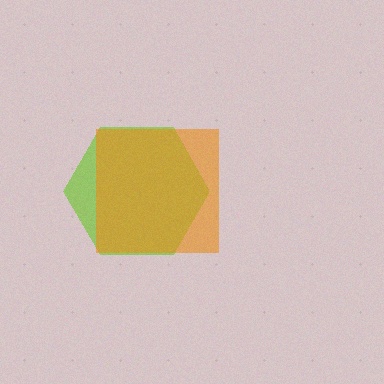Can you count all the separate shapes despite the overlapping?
Yes, there are 2 separate shapes.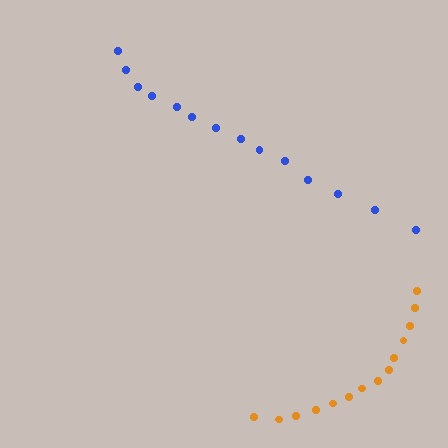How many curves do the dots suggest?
There are 2 distinct paths.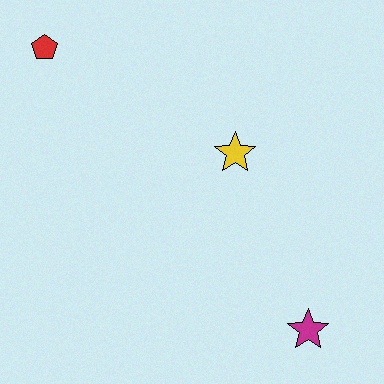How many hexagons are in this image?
There are no hexagons.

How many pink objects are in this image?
There are no pink objects.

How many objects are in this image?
There are 3 objects.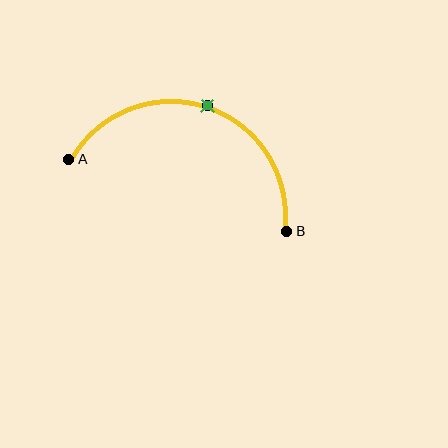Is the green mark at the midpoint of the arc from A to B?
Yes. The green mark lies on the arc at equal arc-length from both A and B — it is the arc midpoint.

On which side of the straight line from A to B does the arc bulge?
The arc bulges above the straight line connecting A and B.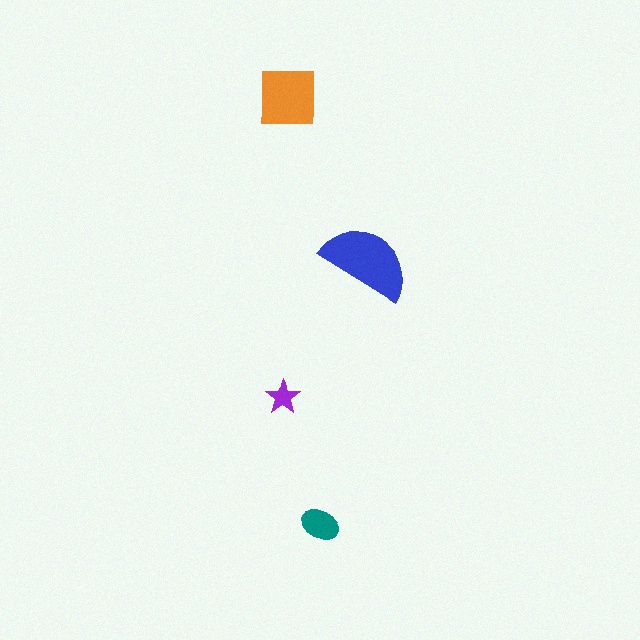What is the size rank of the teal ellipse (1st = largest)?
3rd.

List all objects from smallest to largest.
The purple star, the teal ellipse, the orange square, the blue semicircle.